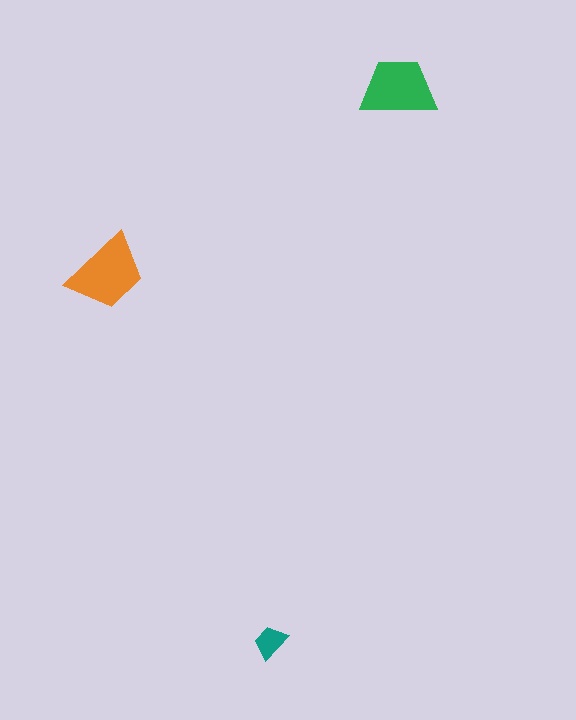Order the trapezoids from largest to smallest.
the orange one, the green one, the teal one.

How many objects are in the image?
There are 3 objects in the image.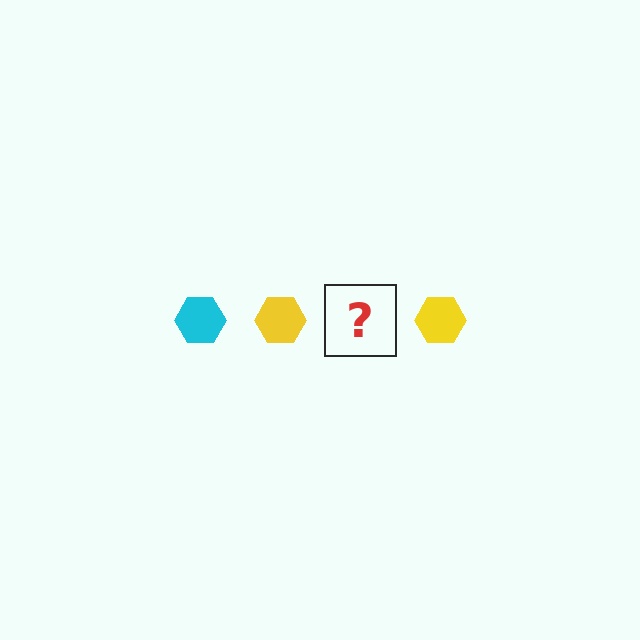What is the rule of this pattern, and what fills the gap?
The rule is that the pattern cycles through cyan, yellow hexagons. The gap should be filled with a cyan hexagon.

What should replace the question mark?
The question mark should be replaced with a cyan hexagon.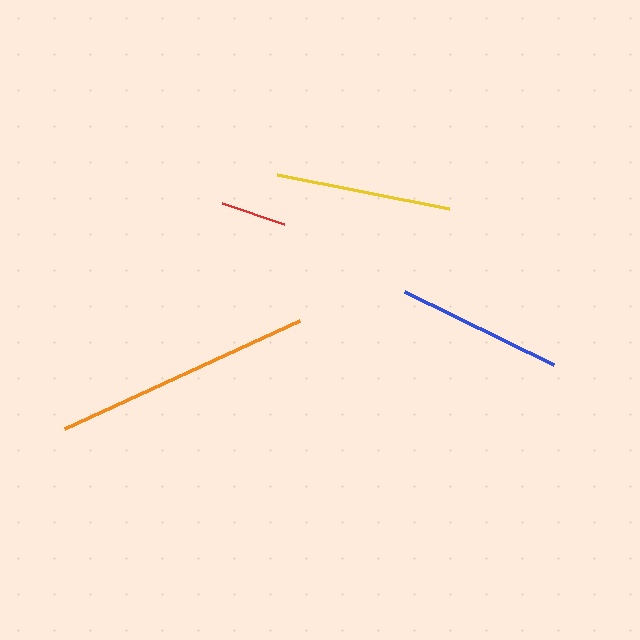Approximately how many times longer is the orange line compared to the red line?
The orange line is approximately 3.9 times the length of the red line.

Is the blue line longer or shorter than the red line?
The blue line is longer than the red line.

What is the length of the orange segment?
The orange segment is approximately 258 pixels long.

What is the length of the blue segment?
The blue segment is approximately 166 pixels long.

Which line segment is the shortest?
The red line is the shortest at approximately 66 pixels.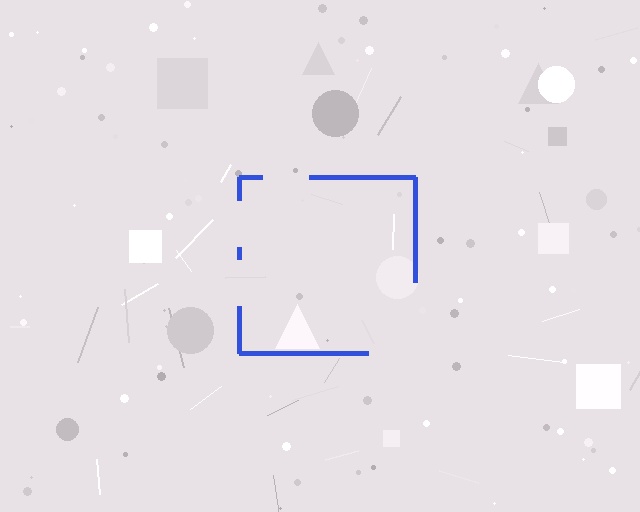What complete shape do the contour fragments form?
The contour fragments form a square.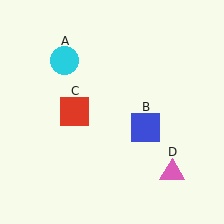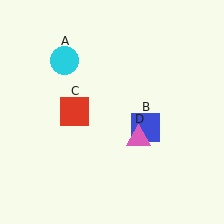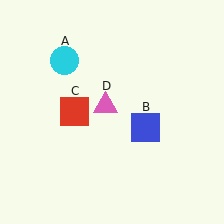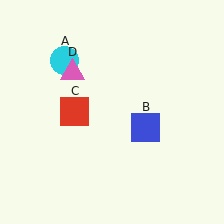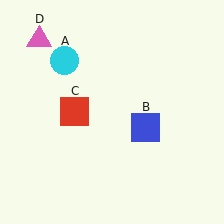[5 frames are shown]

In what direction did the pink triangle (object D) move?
The pink triangle (object D) moved up and to the left.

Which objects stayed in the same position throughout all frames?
Cyan circle (object A) and blue square (object B) and red square (object C) remained stationary.